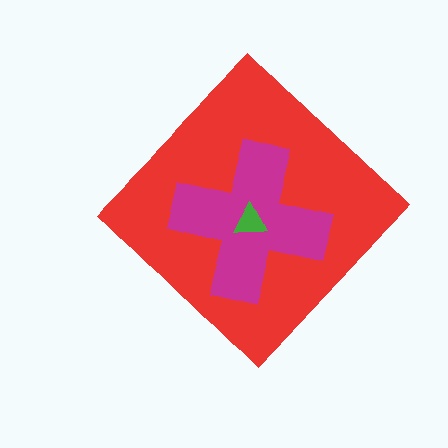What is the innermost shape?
The green triangle.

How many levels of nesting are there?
3.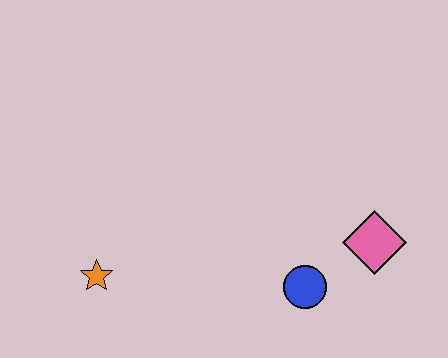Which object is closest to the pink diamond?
The blue circle is closest to the pink diamond.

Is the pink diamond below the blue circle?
No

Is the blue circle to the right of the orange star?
Yes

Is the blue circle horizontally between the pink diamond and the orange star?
Yes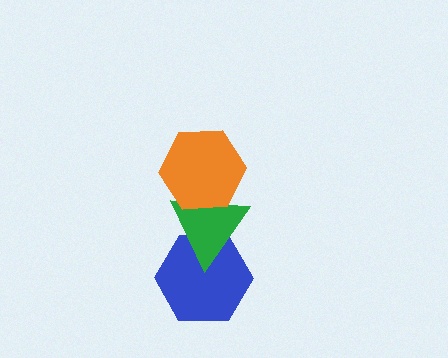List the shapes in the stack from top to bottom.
From top to bottom: the orange hexagon, the green triangle, the blue hexagon.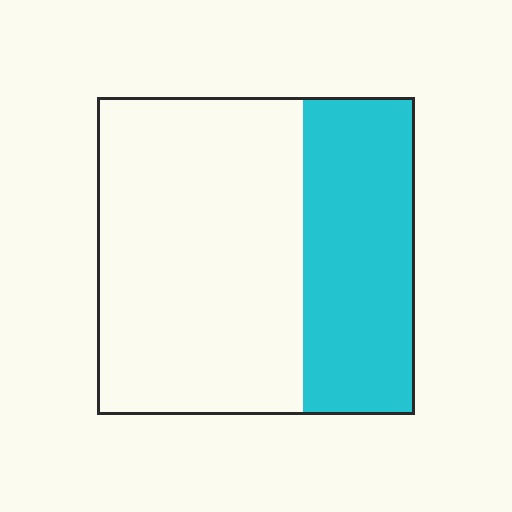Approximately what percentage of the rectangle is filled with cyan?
Approximately 35%.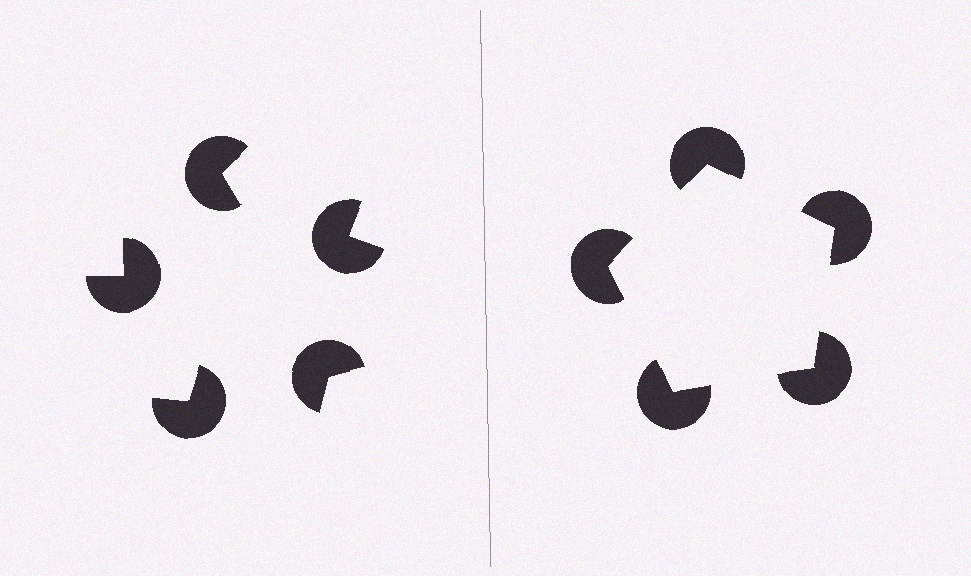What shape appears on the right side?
An illusory pentagon.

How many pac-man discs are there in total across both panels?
10 — 5 on each side.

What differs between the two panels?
The pac-man discs are positioned identically on both sides; only the wedge orientations differ. On the right they align to a pentagon; on the left they are misaligned.